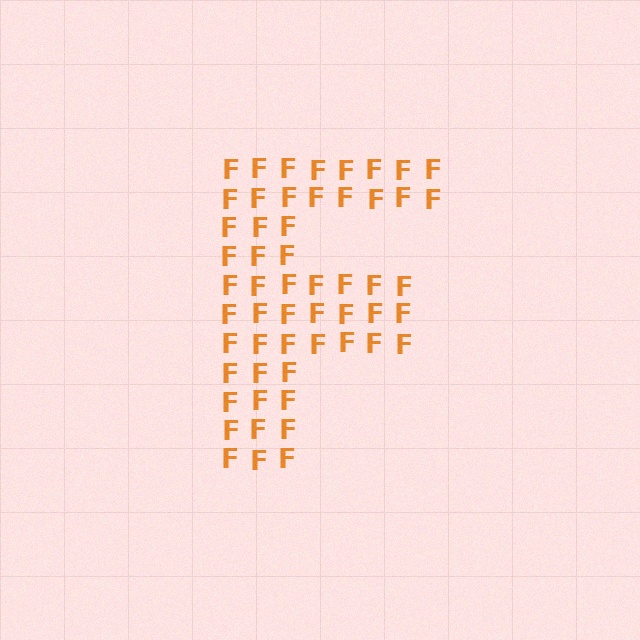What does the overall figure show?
The overall figure shows the letter F.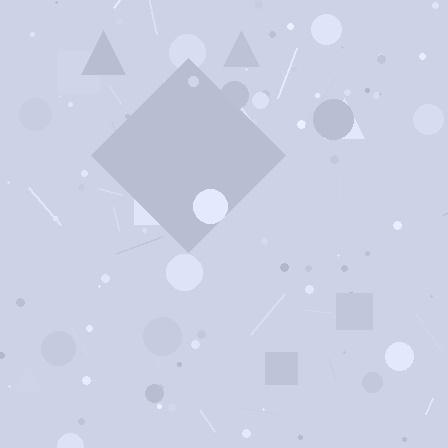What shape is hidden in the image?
A diamond is hidden in the image.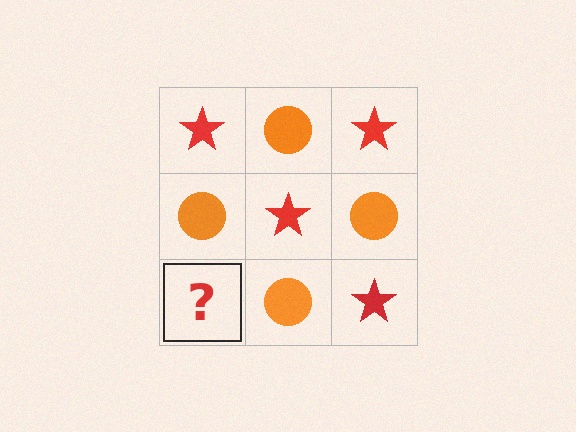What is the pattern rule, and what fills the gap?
The rule is that it alternates red star and orange circle in a checkerboard pattern. The gap should be filled with a red star.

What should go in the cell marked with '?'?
The missing cell should contain a red star.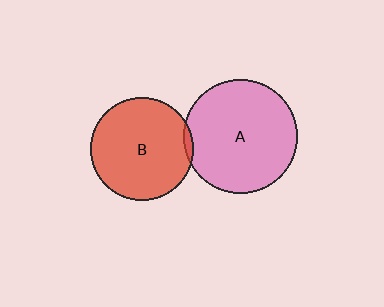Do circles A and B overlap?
Yes.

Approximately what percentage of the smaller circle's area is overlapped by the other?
Approximately 5%.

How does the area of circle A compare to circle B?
Approximately 1.2 times.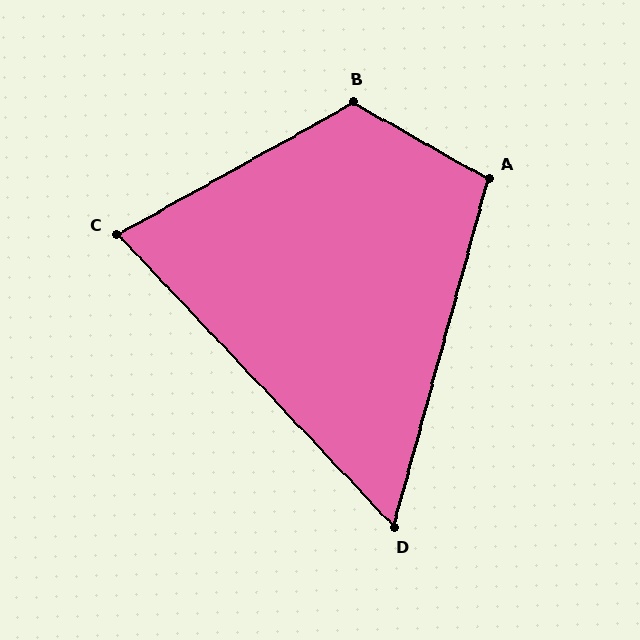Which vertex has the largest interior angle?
B, at approximately 121 degrees.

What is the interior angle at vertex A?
Approximately 104 degrees (obtuse).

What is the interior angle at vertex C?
Approximately 76 degrees (acute).